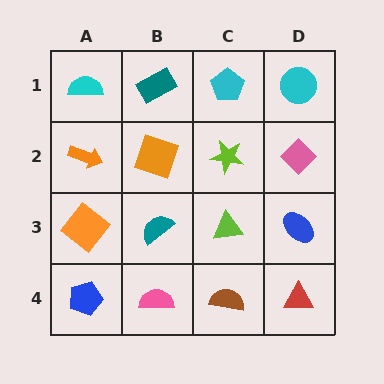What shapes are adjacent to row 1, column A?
An orange arrow (row 2, column A), a teal rectangle (row 1, column B).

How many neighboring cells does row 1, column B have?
3.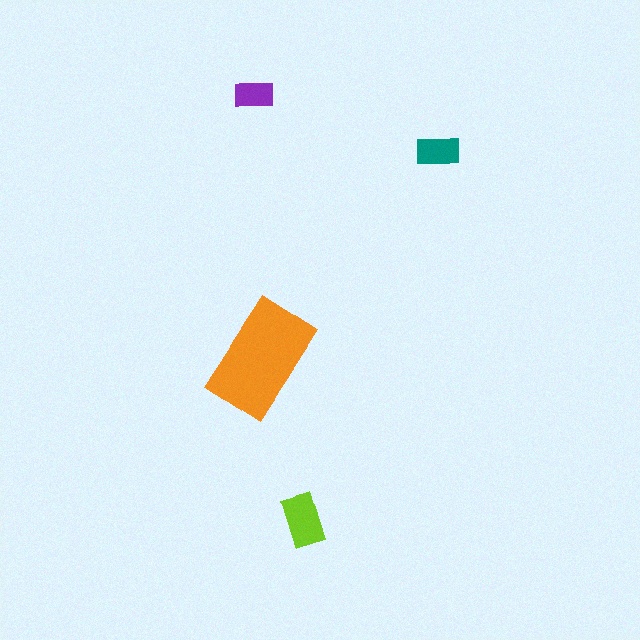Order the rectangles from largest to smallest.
the orange one, the lime one, the teal one, the purple one.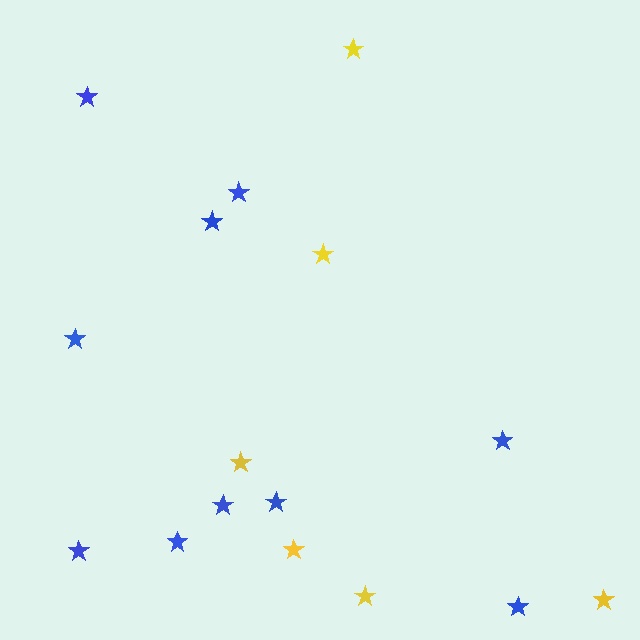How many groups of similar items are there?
There are 2 groups: one group of blue stars (10) and one group of yellow stars (6).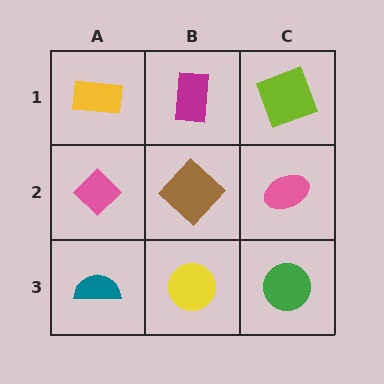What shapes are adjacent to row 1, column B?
A brown diamond (row 2, column B), a yellow rectangle (row 1, column A), a lime square (row 1, column C).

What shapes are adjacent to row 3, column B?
A brown diamond (row 2, column B), a teal semicircle (row 3, column A), a green circle (row 3, column C).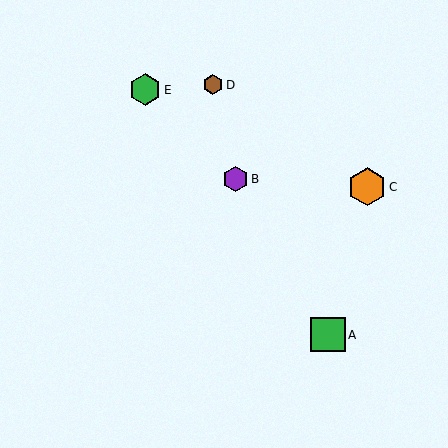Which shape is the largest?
The orange hexagon (labeled C) is the largest.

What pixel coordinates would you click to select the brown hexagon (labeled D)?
Click at (213, 85) to select the brown hexagon D.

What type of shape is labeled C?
Shape C is an orange hexagon.